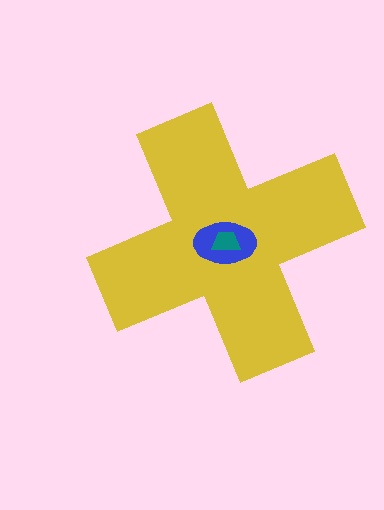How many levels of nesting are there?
3.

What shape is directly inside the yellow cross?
The blue ellipse.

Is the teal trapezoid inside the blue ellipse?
Yes.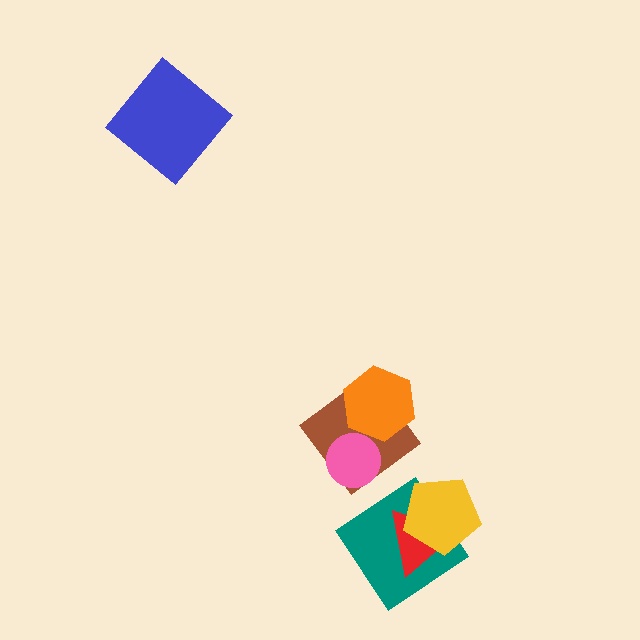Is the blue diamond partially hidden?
No, no other shape covers it.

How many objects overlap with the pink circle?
1 object overlaps with the pink circle.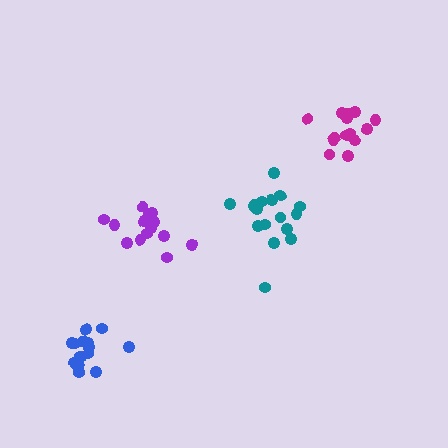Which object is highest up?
The magenta cluster is topmost.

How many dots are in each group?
Group 1: 17 dots, Group 2: 14 dots, Group 3: 14 dots, Group 4: 16 dots (61 total).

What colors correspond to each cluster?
The clusters are colored: blue, purple, magenta, teal.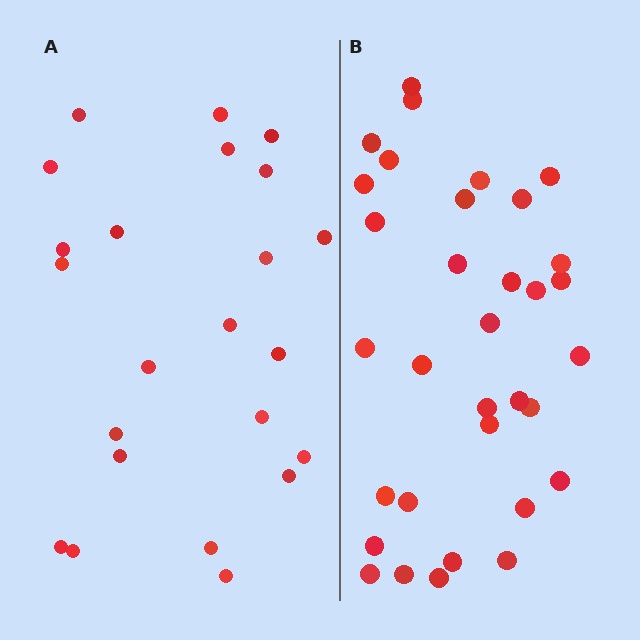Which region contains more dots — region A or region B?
Region B (the right region) has more dots.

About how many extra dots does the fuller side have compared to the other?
Region B has roughly 10 or so more dots than region A.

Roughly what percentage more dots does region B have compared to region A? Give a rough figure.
About 45% more.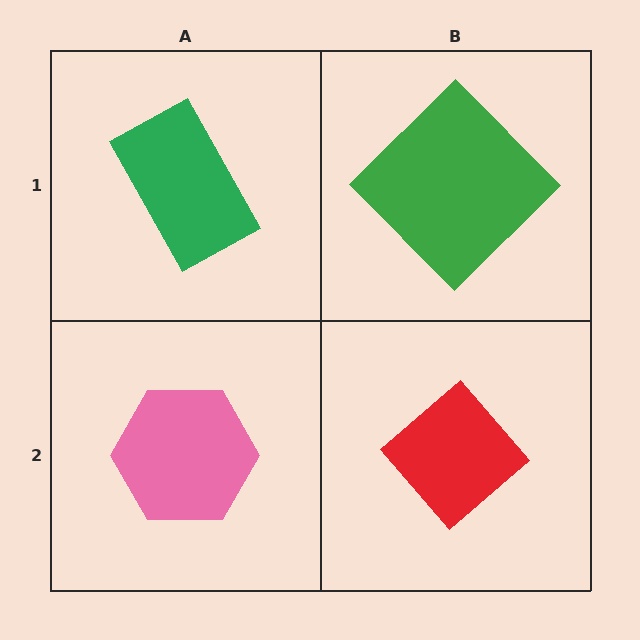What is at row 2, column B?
A red diamond.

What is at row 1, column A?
A green rectangle.